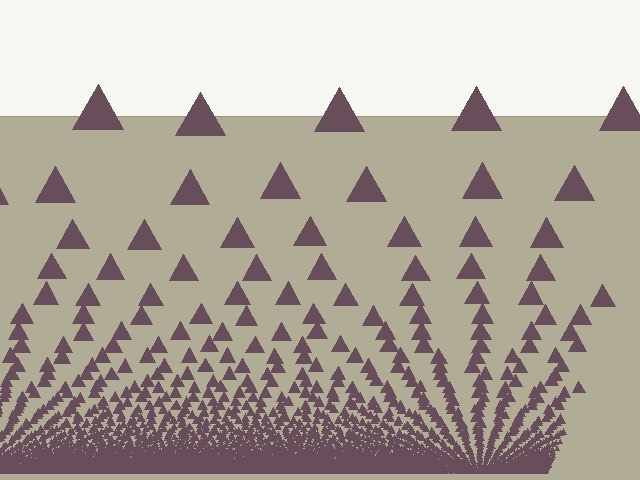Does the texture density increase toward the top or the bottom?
Density increases toward the bottom.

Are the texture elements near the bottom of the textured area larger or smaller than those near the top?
Smaller. The gradient is inverted — elements near the bottom are smaller and denser.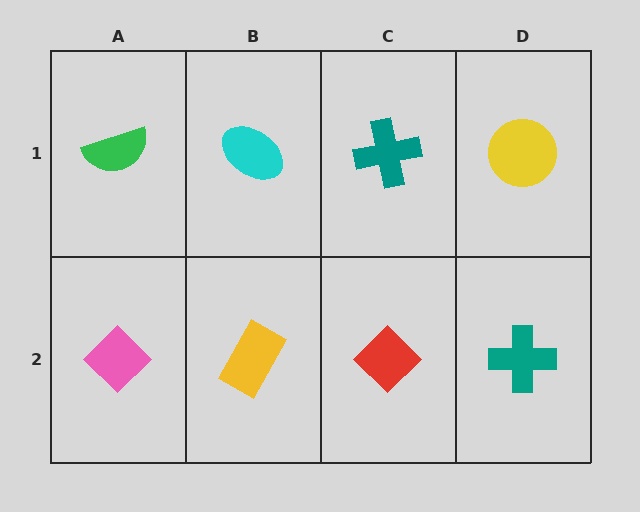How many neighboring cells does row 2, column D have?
2.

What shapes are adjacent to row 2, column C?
A teal cross (row 1, column C), a yellow rectangle (row 2, column B), a teal cross (row 2, column D).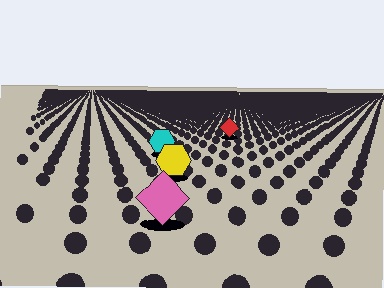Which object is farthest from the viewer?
The red diamond is farthest from the viewer. It appears smaller and the ground texture around it is denser.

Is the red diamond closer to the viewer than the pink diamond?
No. The pink diamond is closer — you can tell from the texture gradient: the ground texture is coarser near it.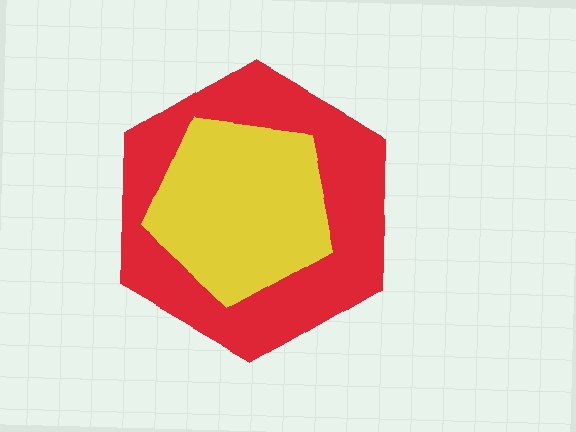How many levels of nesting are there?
2.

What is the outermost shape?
The red hexagon.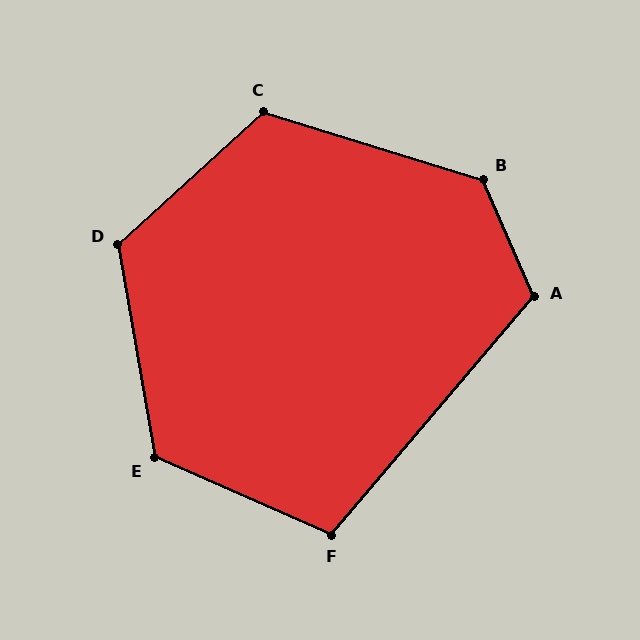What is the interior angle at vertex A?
Approximately 116 degrees (obtuse).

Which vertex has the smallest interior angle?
F, at approximately 107 degrees.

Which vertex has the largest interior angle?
B, at approximately 131 degrees.